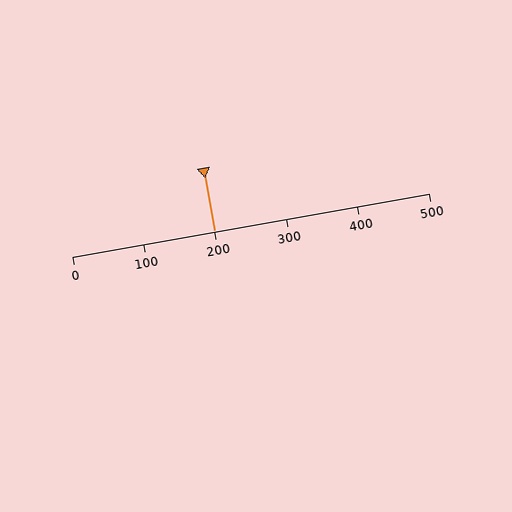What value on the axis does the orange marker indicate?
The marker indicates approximately 200.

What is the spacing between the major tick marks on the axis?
The major ticks are spaced 100 apart.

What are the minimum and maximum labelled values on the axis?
The axis runs from 0 to 500.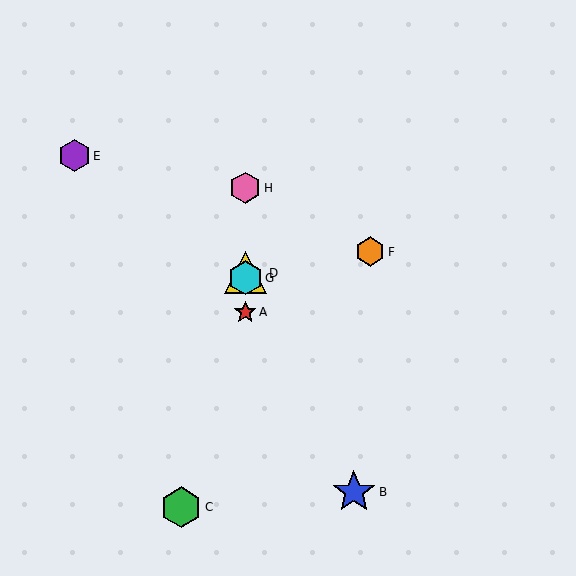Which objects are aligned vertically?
Objects A, D, G, H are aligned vertically.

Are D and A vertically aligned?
Yes, both are at x≈245.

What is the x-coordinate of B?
Object B is at x≈354.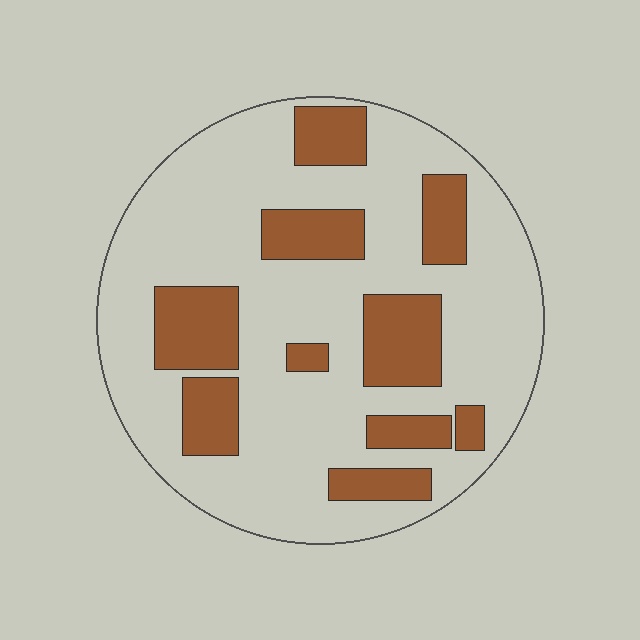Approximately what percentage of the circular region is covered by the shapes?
Approximately 25%.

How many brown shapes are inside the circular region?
10.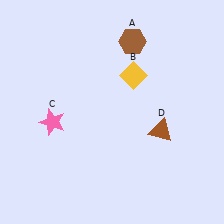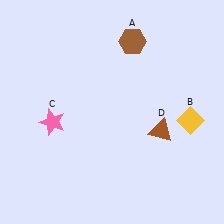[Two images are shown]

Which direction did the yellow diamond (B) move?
The yellow diamond (B) moved right.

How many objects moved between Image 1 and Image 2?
1 object moved between the two images.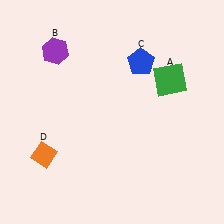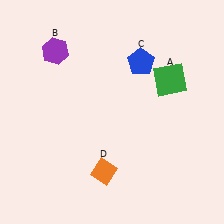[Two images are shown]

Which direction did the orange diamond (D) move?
The orange diamond (D) moved right.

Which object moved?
The orange diamond (D) moved right.